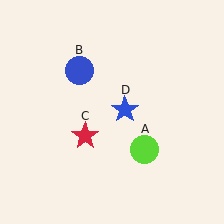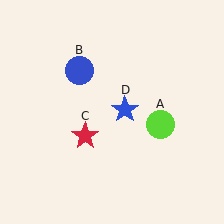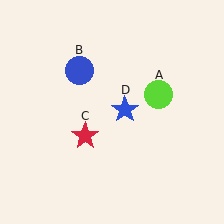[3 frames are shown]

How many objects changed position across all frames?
1 object changed position: lime circle (object A).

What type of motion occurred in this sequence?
The lime circle (object A) rotated counterclockwise around the center of the scene.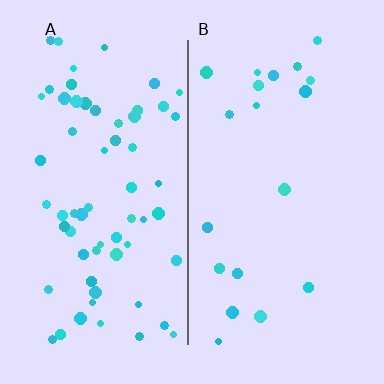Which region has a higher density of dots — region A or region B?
A (the left).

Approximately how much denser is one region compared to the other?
Approximately 3.2× — region A over region B.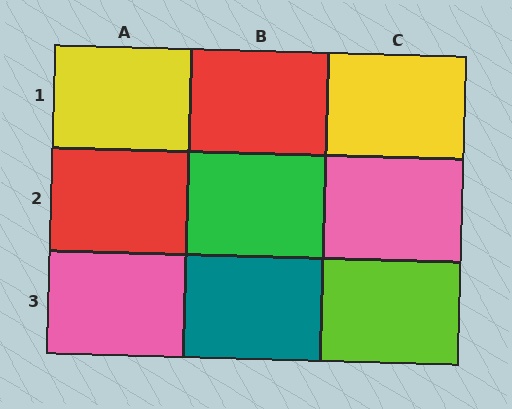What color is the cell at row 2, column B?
Green.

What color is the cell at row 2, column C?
Pink.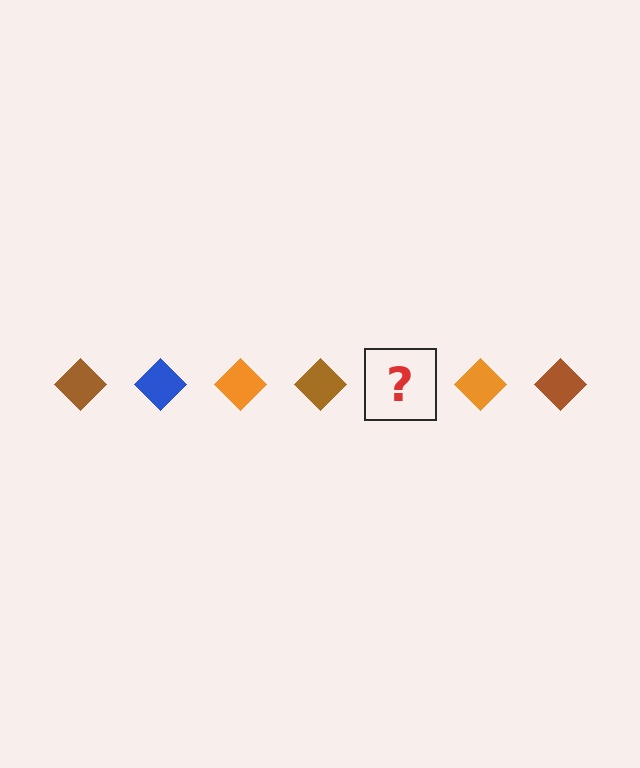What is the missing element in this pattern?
The missing element is a blue diamond.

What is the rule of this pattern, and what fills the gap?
The rule is that the pattern cycles through brown, blue, orange diamonds. The gap should be filled with a blue diamond.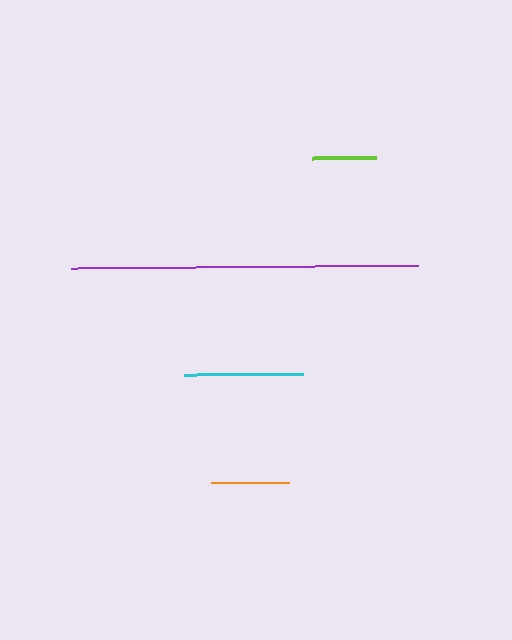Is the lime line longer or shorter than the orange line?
The orange line is longer than the lime line.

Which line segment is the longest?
The purple line is the longest at approximately 347 pixels.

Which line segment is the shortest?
The lime line is the shortest at approximately 64 pixels.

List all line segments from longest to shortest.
From longest to shortest: purple, cyan, orange, lime.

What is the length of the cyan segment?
The cyan segment is approximately 119 pixels long.